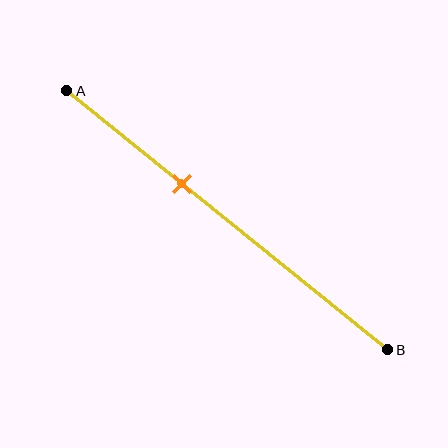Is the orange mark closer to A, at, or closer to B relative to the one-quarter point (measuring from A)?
The orange mark is closer to point B than the one-quarter point of segment AB.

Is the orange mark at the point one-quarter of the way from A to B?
No, the mark is at about 35% from A, not at the 25% one-quarter point.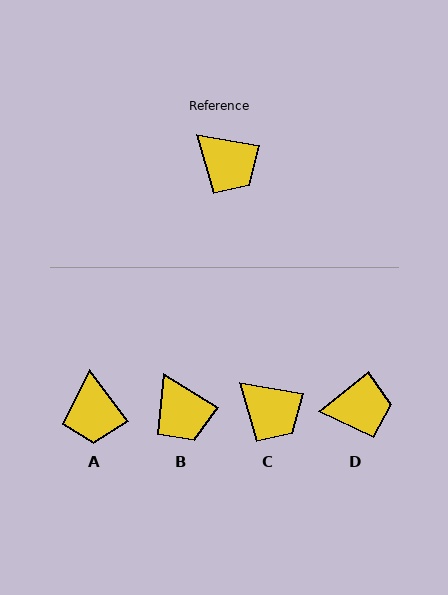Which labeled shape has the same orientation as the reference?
C.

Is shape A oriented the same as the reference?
No, it is off by about 43 degrees.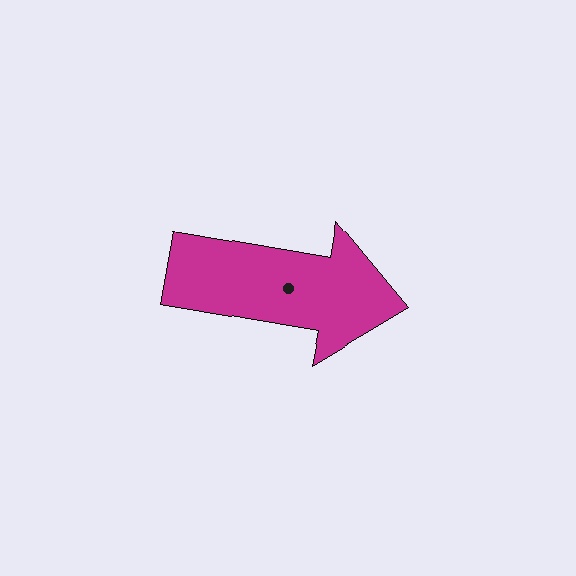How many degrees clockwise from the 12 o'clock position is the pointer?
Approximately 100 degrees.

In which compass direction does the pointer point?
East.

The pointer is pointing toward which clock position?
Roughly 3 o'clock.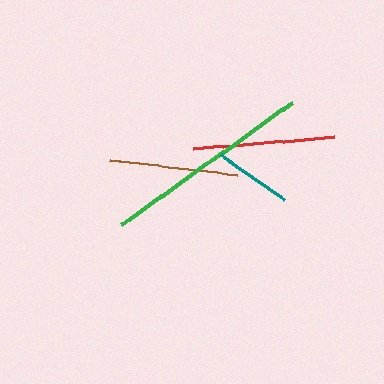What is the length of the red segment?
The red segment is approximately 142 pixels long.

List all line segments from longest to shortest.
From longest to shortest: green, red, brown, teal.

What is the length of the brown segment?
The brown segment is approximately 129 pixels long.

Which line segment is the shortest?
The teal line is the shortest at approximately 77 pixels.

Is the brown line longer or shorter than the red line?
The red line is longer than the brown line.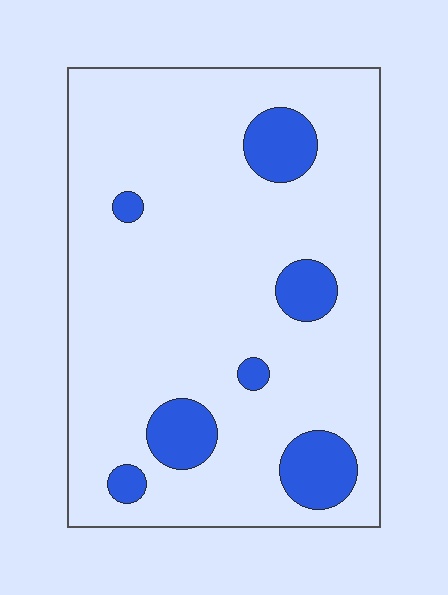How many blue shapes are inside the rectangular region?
7.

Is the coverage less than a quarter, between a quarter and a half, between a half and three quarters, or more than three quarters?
Less than a quarter.